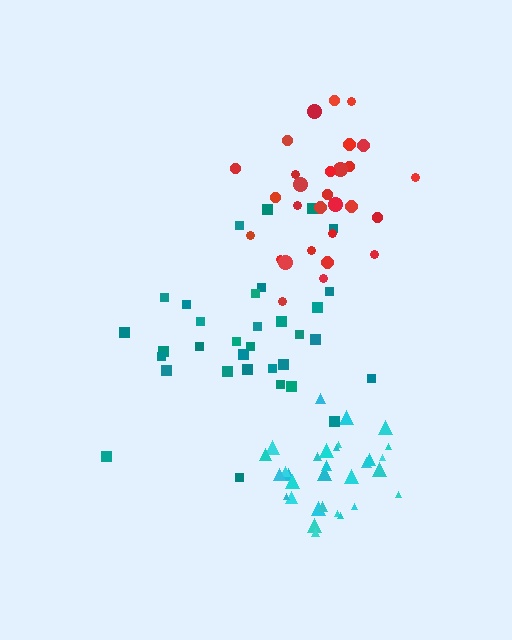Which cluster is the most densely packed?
Cyan.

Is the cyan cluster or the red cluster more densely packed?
Cyan.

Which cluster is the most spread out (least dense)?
Teal.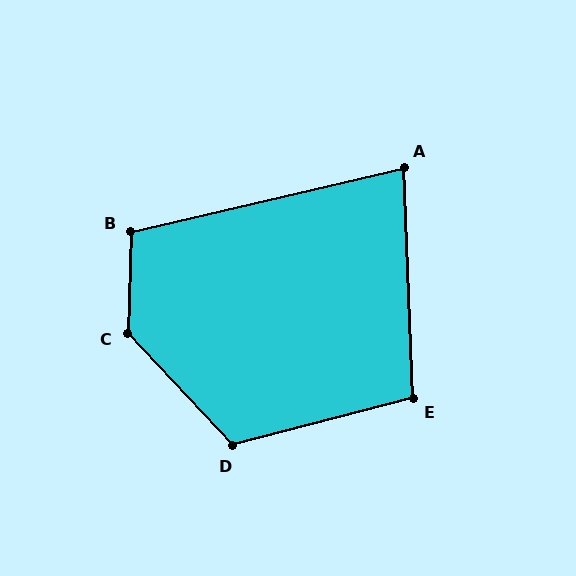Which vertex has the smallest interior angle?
A, at approximately 79 degrees.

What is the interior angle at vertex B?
Approximately 105 degrees (obtuse).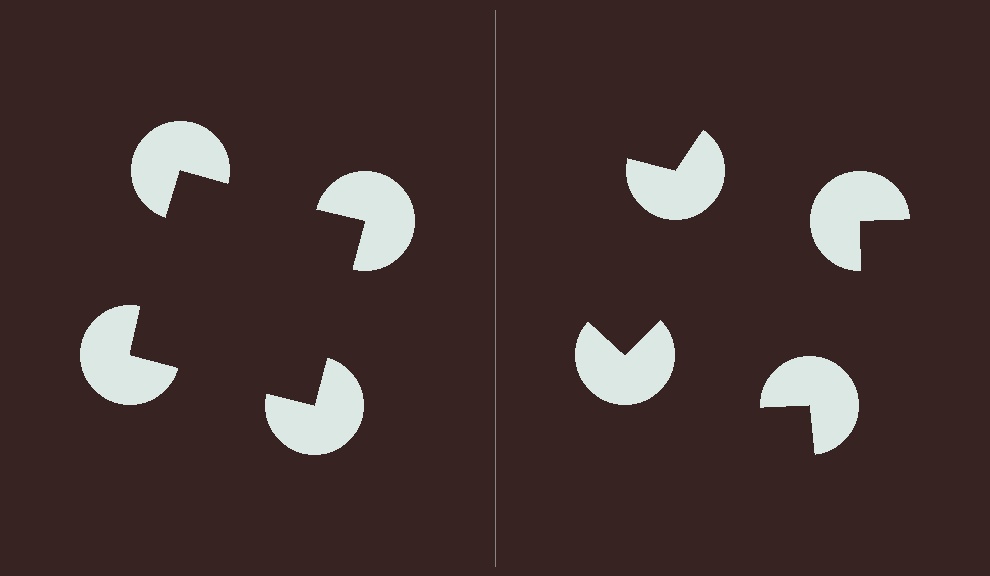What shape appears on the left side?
An illusory square.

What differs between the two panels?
The pac-man discs are positioned identically on both sides; only the wedge orientations differ. On the left they align to a square; on the right they are misaligned.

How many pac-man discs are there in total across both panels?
8 — 4 on each side.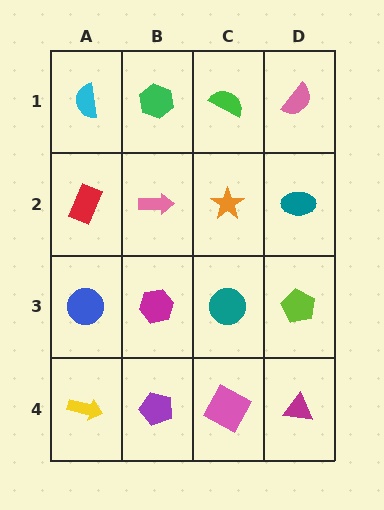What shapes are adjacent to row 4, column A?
A blue circle (row 3, column A), a purple pentagon (row 4, column B).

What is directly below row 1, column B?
A pink arrow.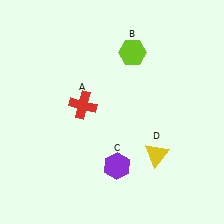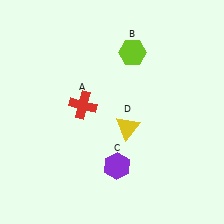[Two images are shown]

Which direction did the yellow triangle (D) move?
The yellow triangle (D) moved left.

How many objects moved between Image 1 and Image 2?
1 object moved between the two images.